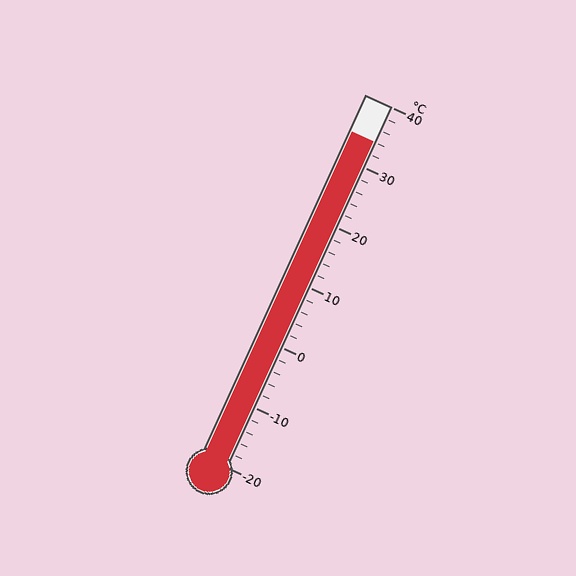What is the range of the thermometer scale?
The thermometer scale ranges from -20°C to 40°C.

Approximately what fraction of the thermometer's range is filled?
The thermometer is filled to approximately 90% of its range.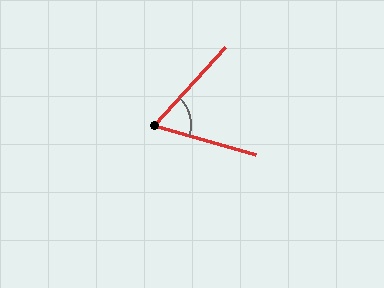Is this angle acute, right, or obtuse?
It is acute.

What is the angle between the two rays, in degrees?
Approximately 64 degrees.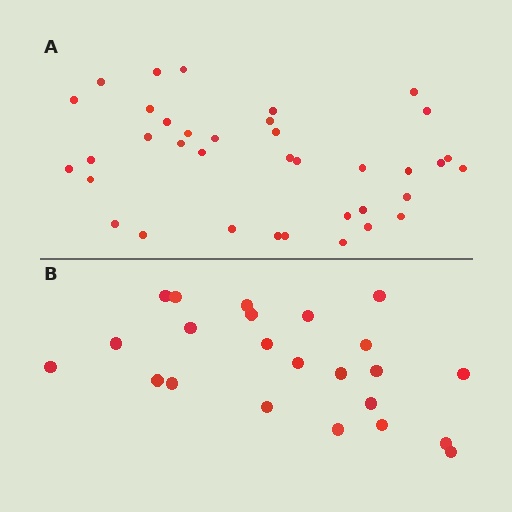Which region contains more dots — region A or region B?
Region A (the top region) has more dots.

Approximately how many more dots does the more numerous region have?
Region A has approximately 15 more dots than region B.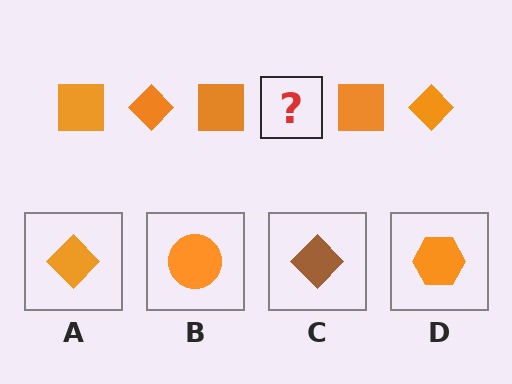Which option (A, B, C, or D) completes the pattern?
A.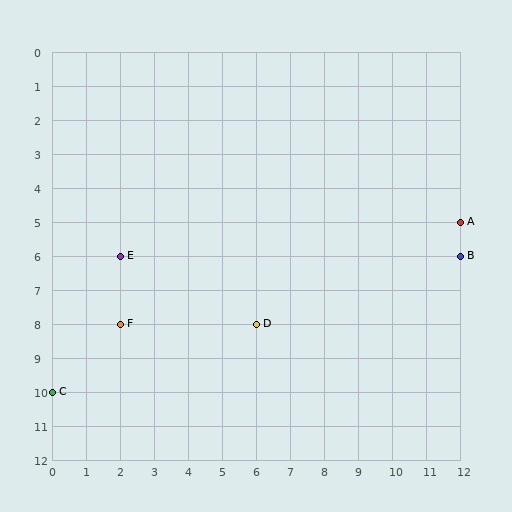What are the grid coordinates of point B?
Point B is at grid coordinates (12, 6).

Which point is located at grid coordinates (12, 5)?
Point A is at (12, 5).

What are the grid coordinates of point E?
Point E is at grid coordinates (2, 6).